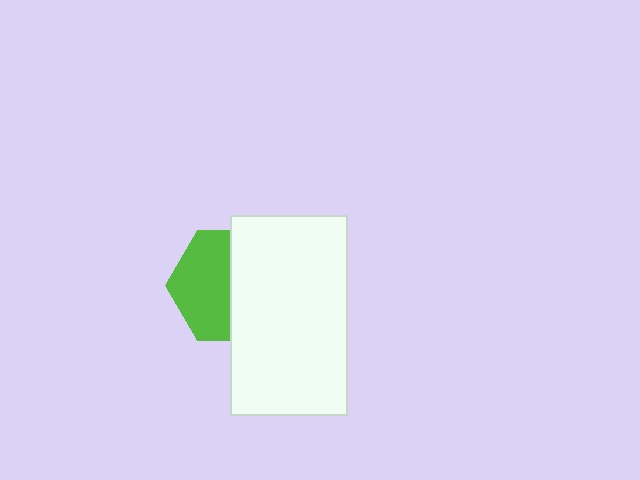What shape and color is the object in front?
The object in front is a white rectangle.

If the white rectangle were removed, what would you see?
You would see the complete lime hexagon.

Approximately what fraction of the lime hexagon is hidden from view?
Roughly 49% of the lime hexagon is hidden behind the white rectangle.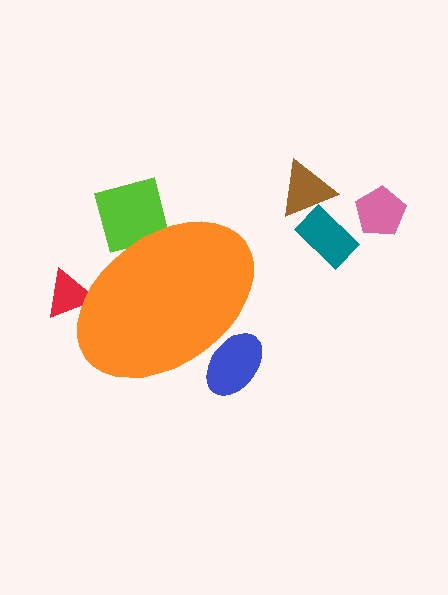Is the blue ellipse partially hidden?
Yes, the blue ellipse is partially hidden behind the orange ellipse.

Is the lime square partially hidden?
Yes, the lime square is partially hidden behind the orange ellipse.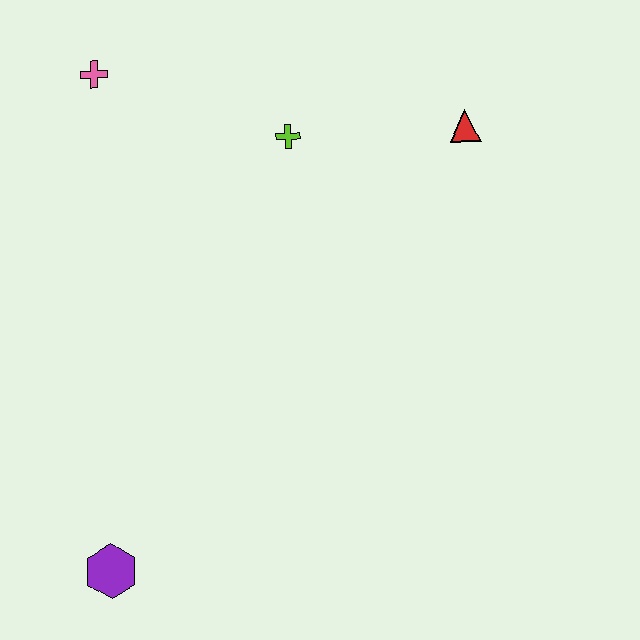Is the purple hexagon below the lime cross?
Yes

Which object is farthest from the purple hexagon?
The red triangle is farthest from the purple hexagon.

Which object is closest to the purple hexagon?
The lime cross is closest to the purple hexagon.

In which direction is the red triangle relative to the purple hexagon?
The red triangle is above the purple hexagon.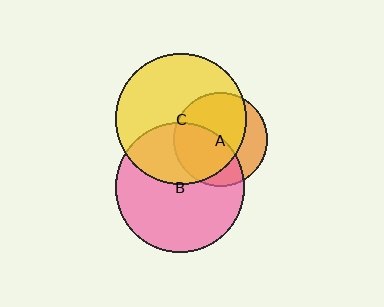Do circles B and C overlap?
Yes.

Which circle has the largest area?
Circle C (yellow).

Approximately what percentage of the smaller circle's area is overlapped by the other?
Approximately 35%.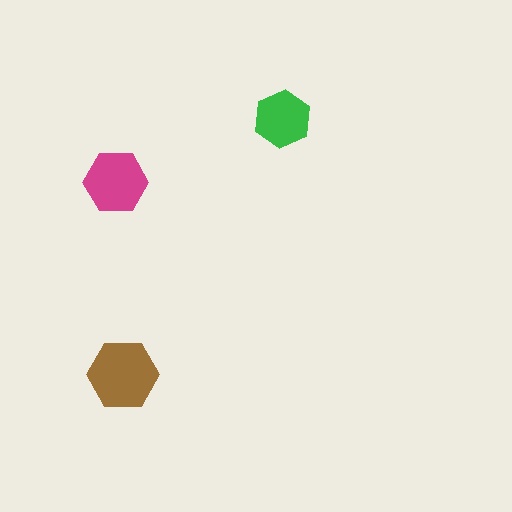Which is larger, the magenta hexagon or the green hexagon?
The magenta one.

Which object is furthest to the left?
The magenta hexagon is leftmost.